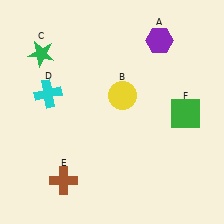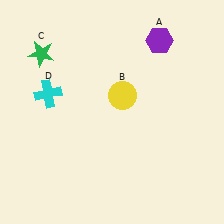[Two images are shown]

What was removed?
The brown cross (E), the green square (F) were removed in Image 2.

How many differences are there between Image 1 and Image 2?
There are 2 differences between the two images.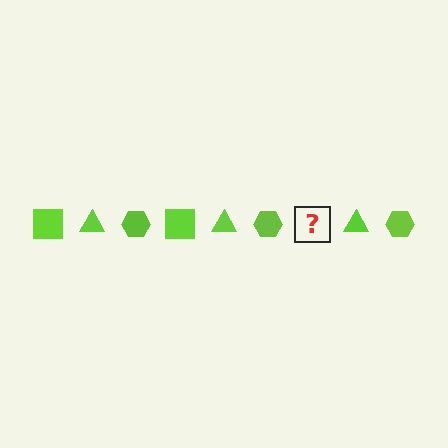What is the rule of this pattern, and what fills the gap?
The rule is that the pattern cycles through square, triangle, hexagon shapes in lime. The gap should be filled with a lime square.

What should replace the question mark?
The question mark should be replaced with a lime square.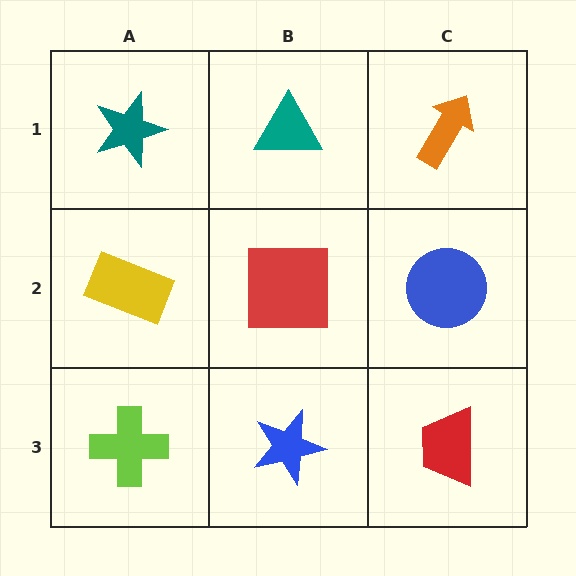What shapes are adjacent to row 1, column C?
A blue circle (row 2, column C), a teal triangle (row 1, column B).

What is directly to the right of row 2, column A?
A red square.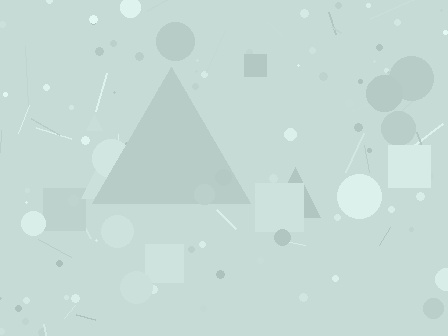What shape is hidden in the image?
A triangle is hidden in the image.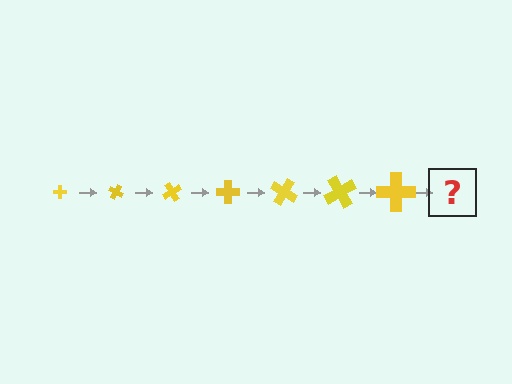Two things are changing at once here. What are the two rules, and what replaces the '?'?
The two rules are that the cross grows larger each step and it rotates 30 degrees each step. The '?' should be a cross, larger than the previous one and rotated 210 degrees from the start.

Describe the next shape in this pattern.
It should be a cross, larger than the previous one and rotated 210 degrees from the start.